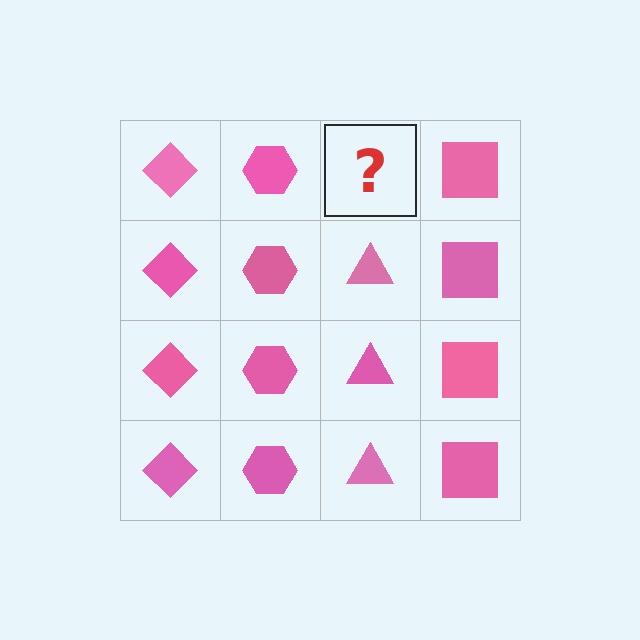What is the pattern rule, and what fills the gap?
The rule is that each column has a consistent shape. The gap should be filled with a pink triangle.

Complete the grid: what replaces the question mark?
The question mark should be replaced with a pink triangle.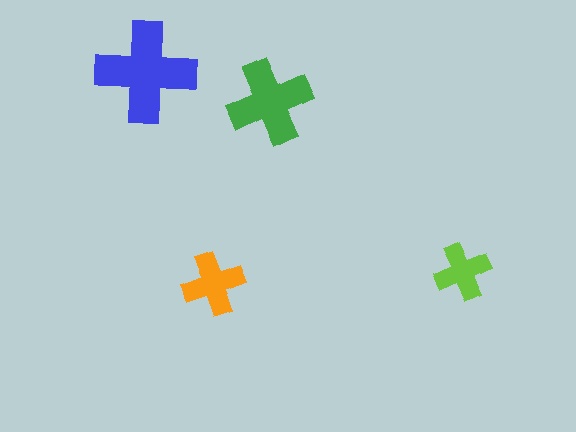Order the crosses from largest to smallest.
the blue one, the green one, the orange one, the lime one.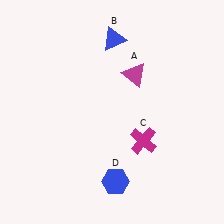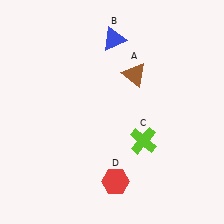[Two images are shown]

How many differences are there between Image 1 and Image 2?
There are 3 differences between the two images.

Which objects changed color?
A changed from magenta to brown. C changed from magenta to lime. D changed from blue to red.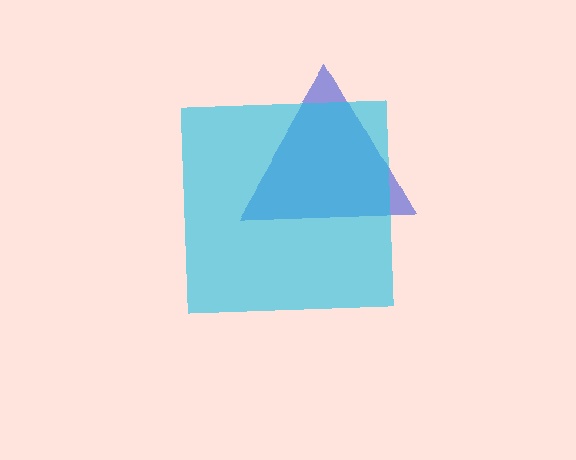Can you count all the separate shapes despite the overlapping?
Yes, there are 2 separate shapes.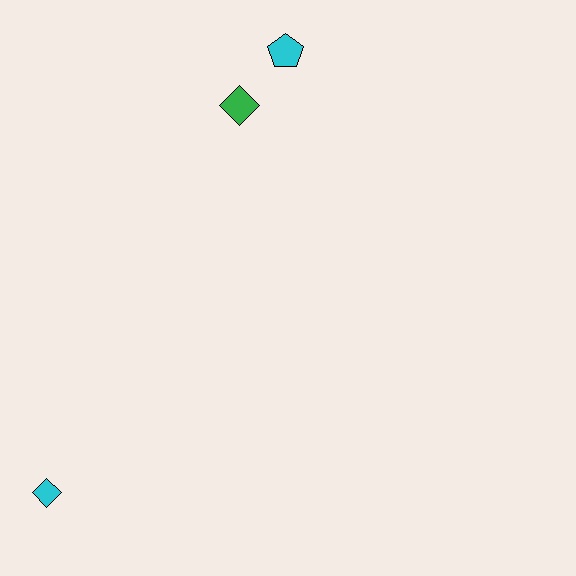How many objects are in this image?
There are 3 objects.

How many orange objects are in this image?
There are no orange objects.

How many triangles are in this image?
There are no triangles.